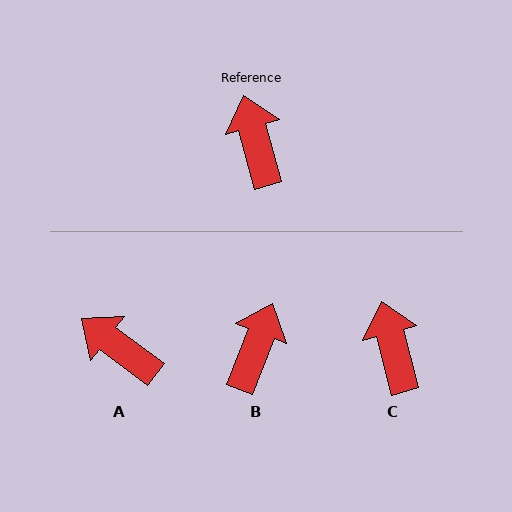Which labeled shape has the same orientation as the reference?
C.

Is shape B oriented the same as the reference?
No, it is off by about 36 degrees.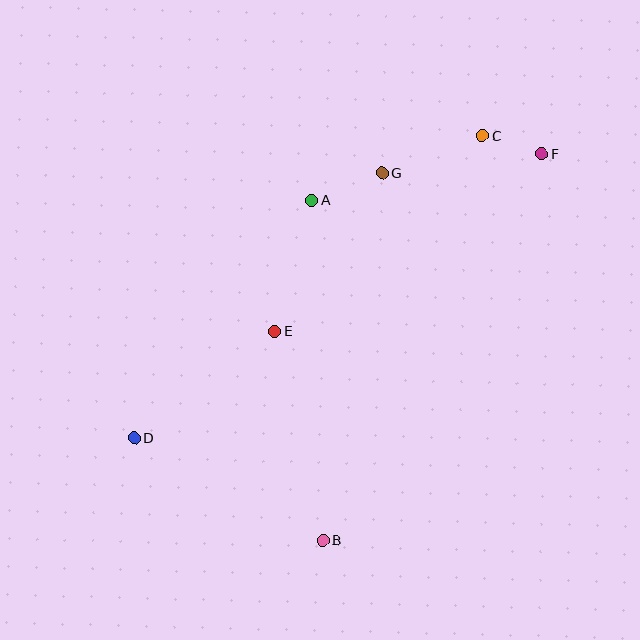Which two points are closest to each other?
Points C and F are closest to each other.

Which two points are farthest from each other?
Points D and F are farthest from each other.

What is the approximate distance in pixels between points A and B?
The distance between A and B is approximately 340 pixels.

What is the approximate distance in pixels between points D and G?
The distance between D and G is approximately 363 pixels.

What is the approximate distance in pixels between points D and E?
The distance between D and E is approximately 176 pixels.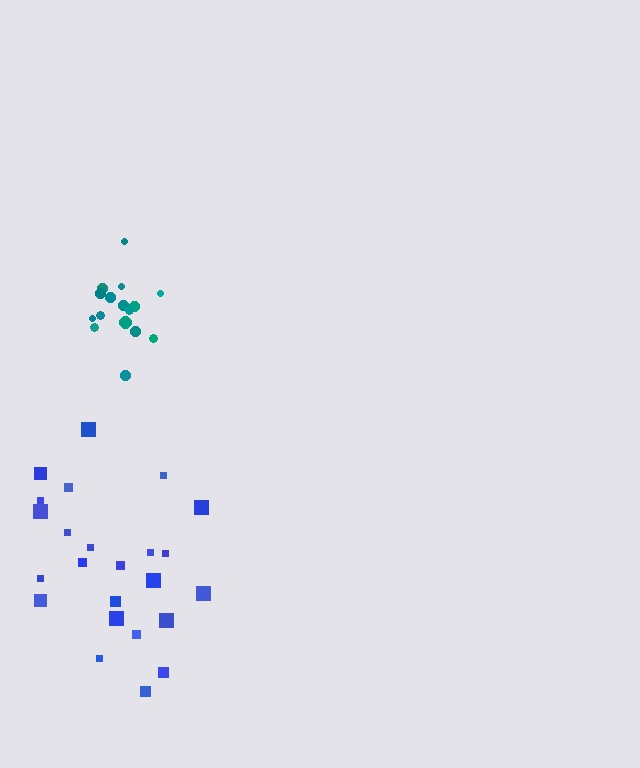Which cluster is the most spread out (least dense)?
Blue.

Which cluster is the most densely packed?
Teal.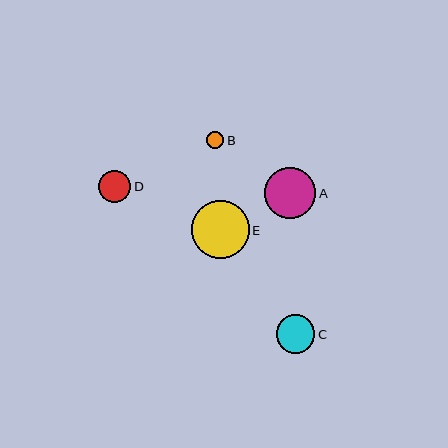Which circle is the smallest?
Circle B is the smallest with a size of approximately 17 pixels.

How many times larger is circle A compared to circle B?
Circle A is approximately 3.0 times the size of circle B.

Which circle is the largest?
Circle E is the largest with a size of approximately 58 pixels.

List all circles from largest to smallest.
From largest to smallest: E, A, C, D, B.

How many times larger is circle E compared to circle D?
Circle E is approximately 1.8 times the size of circle D.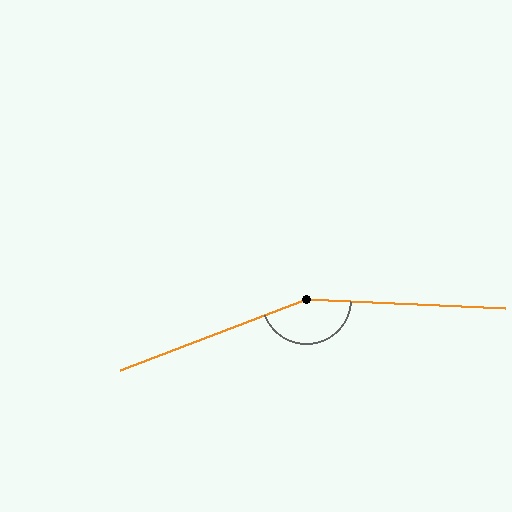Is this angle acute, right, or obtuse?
It is obtuse.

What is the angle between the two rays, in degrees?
Approximately 156 degrees.